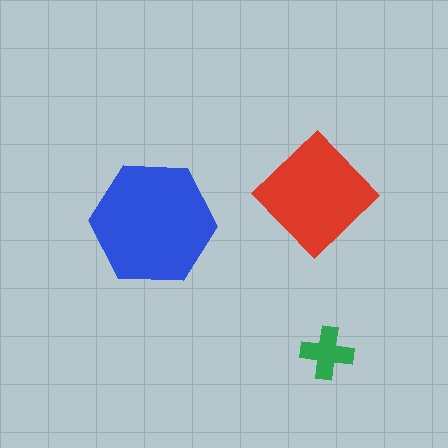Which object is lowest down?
The green cross is bottommost.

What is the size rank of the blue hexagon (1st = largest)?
1st.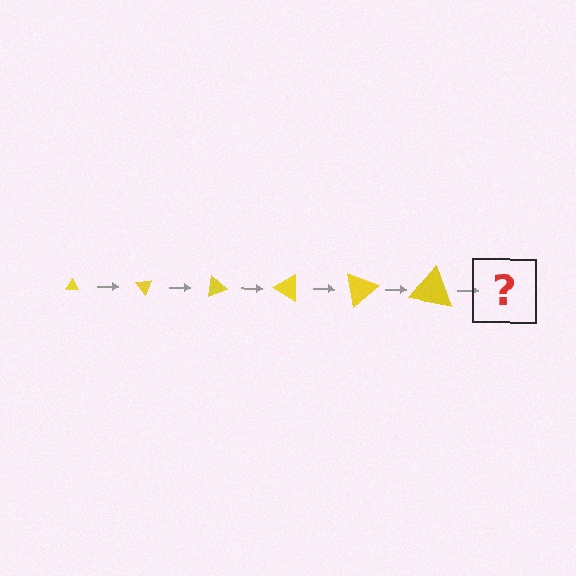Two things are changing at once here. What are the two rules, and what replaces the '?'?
The two rules are that the triangle grows larger each step and it rotates 50 degrees each step. The '?' should be a triangle, larger than the previous one and rotated 300 degrees from the start.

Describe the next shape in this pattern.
It should be a triangle, larger than the previous one and rotated 300 degrees from the start.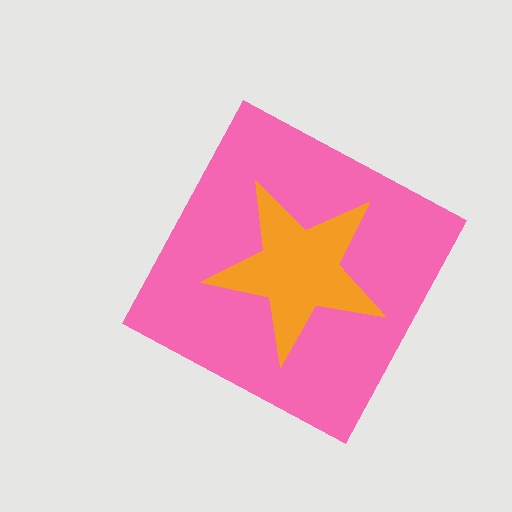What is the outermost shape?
The pink diamond.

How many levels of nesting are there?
2.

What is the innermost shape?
The orange star.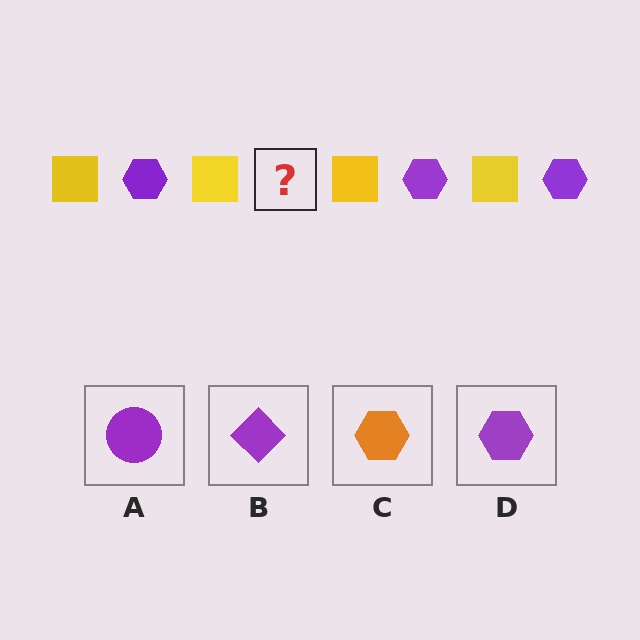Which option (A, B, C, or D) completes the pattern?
D.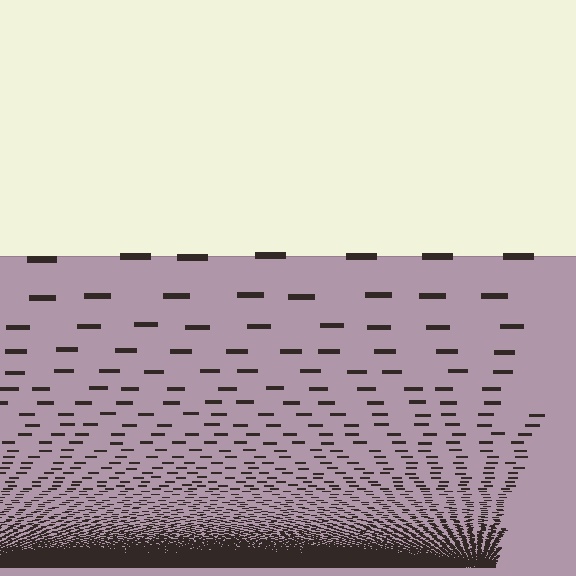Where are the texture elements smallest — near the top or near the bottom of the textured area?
Near the bottom.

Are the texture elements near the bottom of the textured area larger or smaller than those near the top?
Smaller. The gradient is inverted — elements near the bottom are smaller and denser.